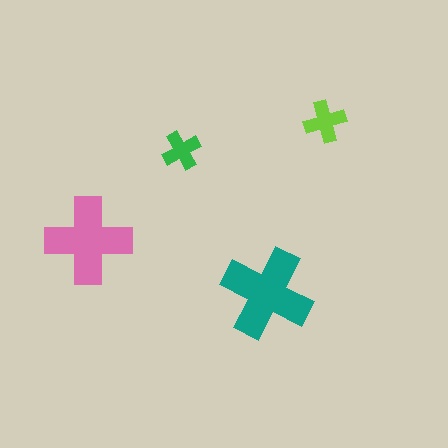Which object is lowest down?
The teal cross is bottommost.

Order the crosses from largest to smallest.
the teal one, the pink one, the lime one, the green one.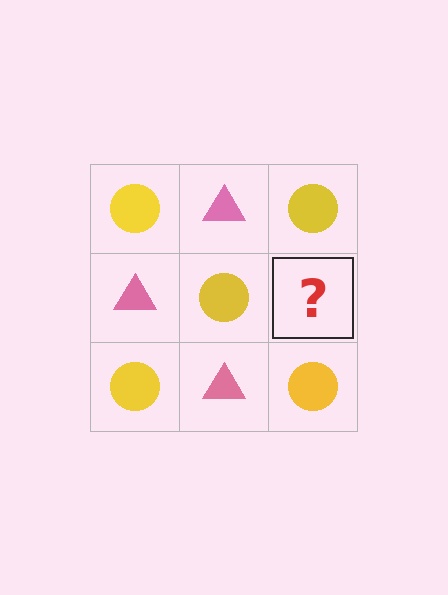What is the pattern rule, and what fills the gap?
The rule is that it alternates yellow circle and pink triangle in a checkerboard pattern. The gap should be filled with a pink triangle.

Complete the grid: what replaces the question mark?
The question mark should be replaced with a pink triangle.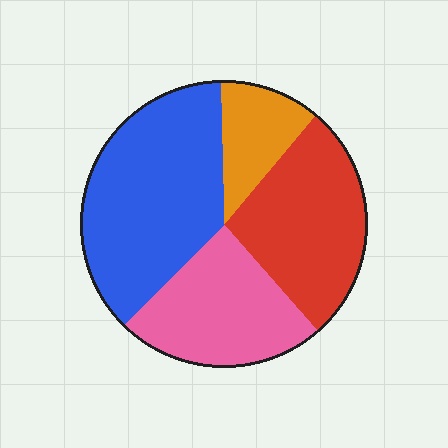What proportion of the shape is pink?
Pink takes up less than a quarter of the shape.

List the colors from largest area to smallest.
From largest to smallest: blue, red, pink, orange.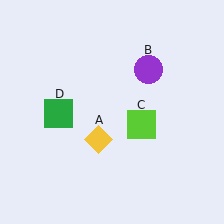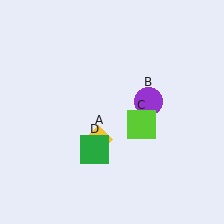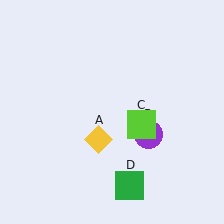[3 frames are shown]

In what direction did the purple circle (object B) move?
The purple circle (object B) moved down.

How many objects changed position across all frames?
2 objects changed position: purple circle (object B), green square (object D).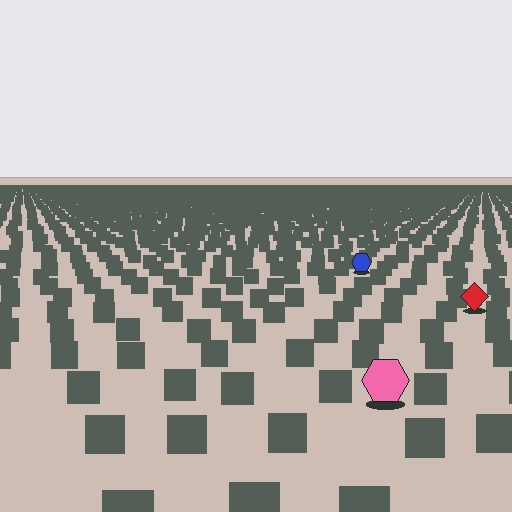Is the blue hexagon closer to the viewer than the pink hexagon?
No. The pink hexagon is closer — you can tell from the texture gradient: the ground texture is coarser near it.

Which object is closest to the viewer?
The pink hexagon is closest. The texture marks near it are larger and more spread out.